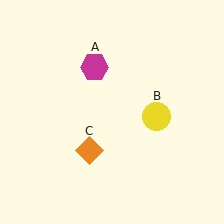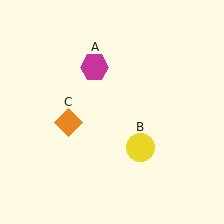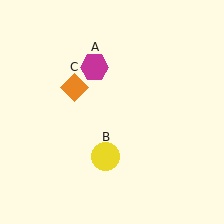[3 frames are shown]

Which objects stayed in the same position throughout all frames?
Magenta hexagon (object A) remained stationary.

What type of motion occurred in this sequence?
The yellow circle (object B), orange diamond (object C) rotated clockwise around the center of the scene.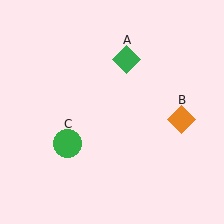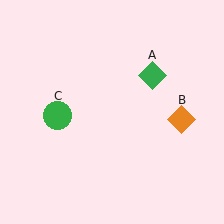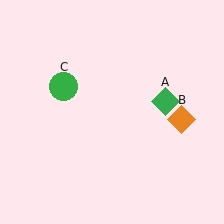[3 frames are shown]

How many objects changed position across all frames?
2 objects changed position: green diamond (object A), green circle (object C).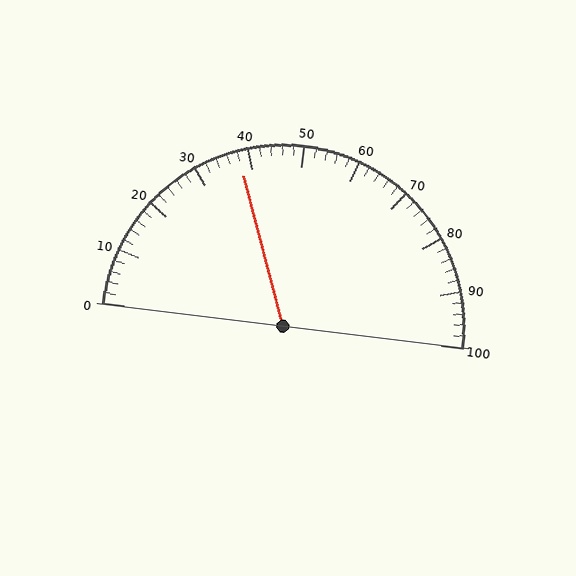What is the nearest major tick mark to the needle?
The nearest major tick mark is 40.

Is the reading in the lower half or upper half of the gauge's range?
The reading is in the lower half of the range (0 to 100).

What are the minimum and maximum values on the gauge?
The gauge ranges from 0 to 100.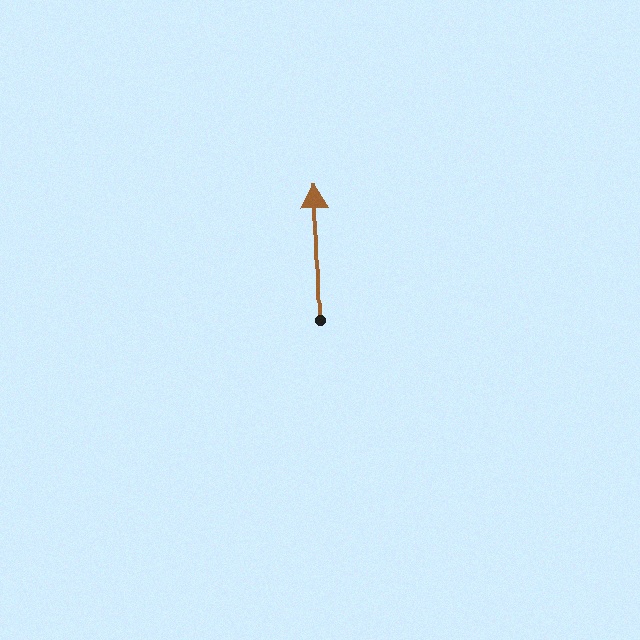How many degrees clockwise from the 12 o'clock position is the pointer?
Approximately 359 degrees.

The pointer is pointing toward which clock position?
Roughly 12 o'clock.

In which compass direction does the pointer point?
North.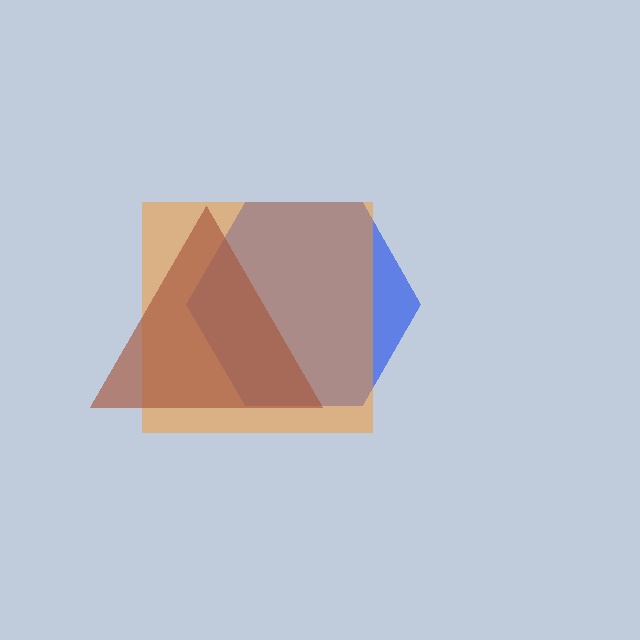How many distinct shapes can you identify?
There are 3 distinct shapes: a blue hexagon, an orange square, a brown triangle.